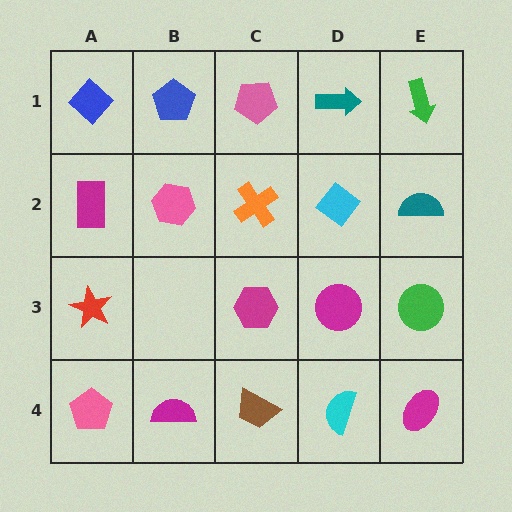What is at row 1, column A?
A blue diamond.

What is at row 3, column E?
A green circle.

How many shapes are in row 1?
5 shapes.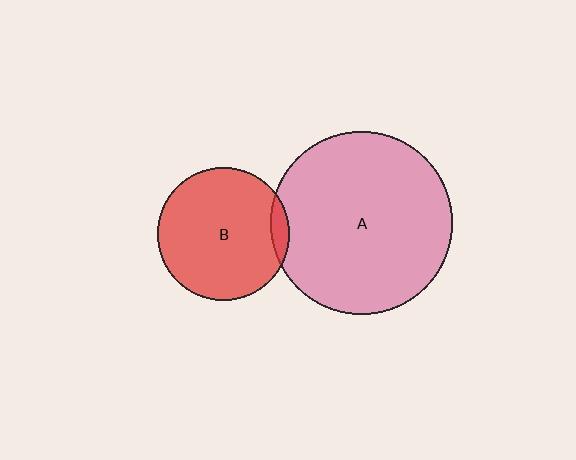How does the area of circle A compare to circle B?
Approximately 1.9 times.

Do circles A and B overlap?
Yes.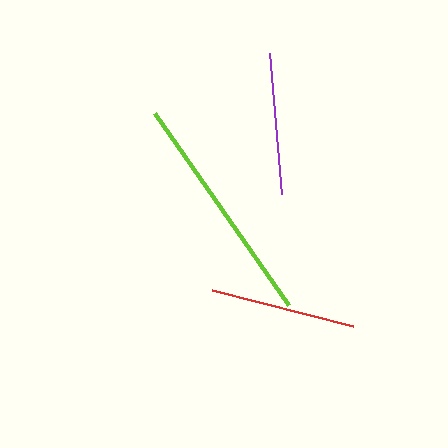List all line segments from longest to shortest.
From longest to shortest: lime, red, purple.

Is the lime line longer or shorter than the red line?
The lime line is longer than the red line.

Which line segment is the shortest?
The purple line is the shortest at approximately 142 pixels.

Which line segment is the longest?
The lime line is the longest at approximately 234 pixels.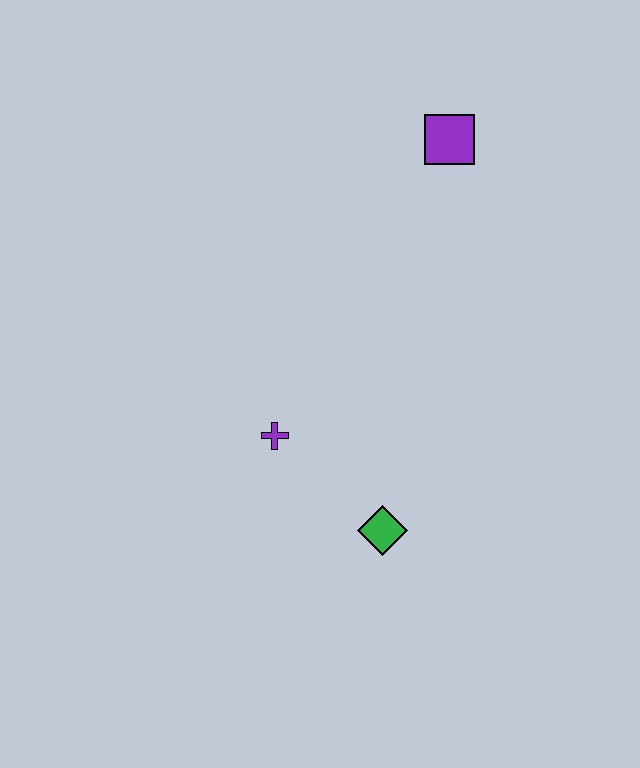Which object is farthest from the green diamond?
The purple square is farthest from the green diamond.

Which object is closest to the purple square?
The purple cross is closest to the purple square.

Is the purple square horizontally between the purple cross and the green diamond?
No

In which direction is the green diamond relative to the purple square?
The green diamond is below the purple square.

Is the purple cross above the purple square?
No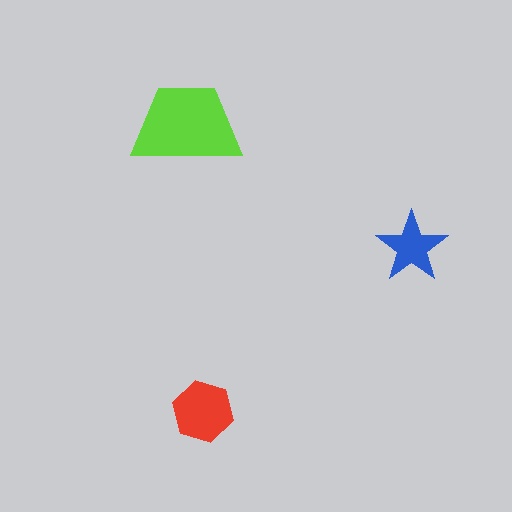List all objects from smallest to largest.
The blue star, the red hexagon, the lime trapezoid.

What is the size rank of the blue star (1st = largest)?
3rd.